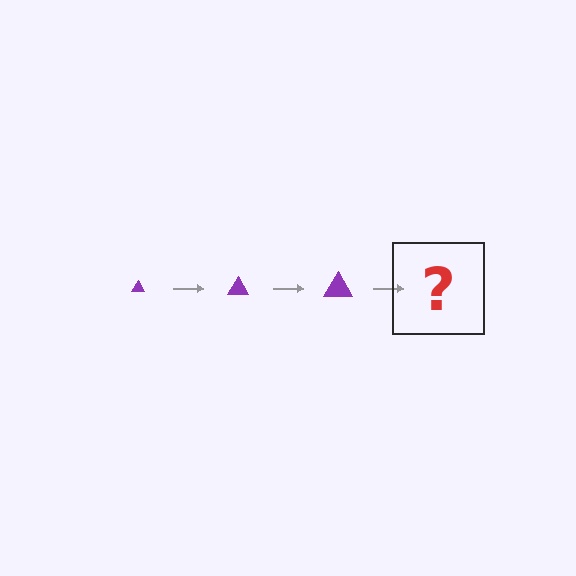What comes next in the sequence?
The next element should be a purple triangle, larger than the previous one.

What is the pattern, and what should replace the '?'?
The pattern is that the triangle gets progressively larger each step. The '?' should be a purple triangle, larger than the previous one.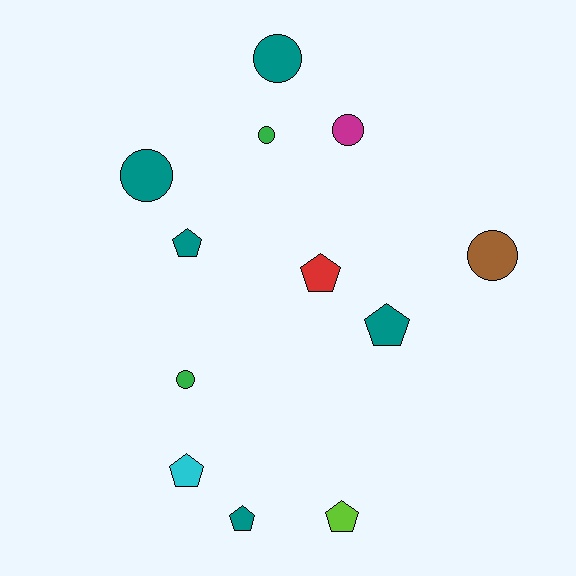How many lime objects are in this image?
There is 1 lime object.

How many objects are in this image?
There are 12 objects.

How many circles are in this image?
There are 6 circles.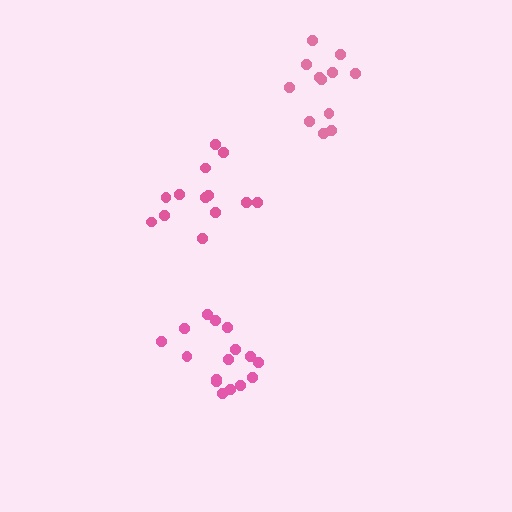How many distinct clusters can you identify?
There are 3 distinct clusters.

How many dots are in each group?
Group 1: 16 dots, Group 2: 12 dots, Group 3: 13 dots (41 total).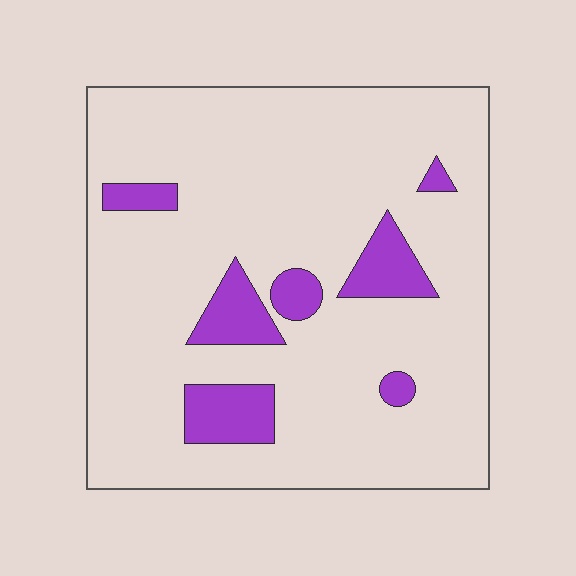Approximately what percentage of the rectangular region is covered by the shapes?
Approximately 15%.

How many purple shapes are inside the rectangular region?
7.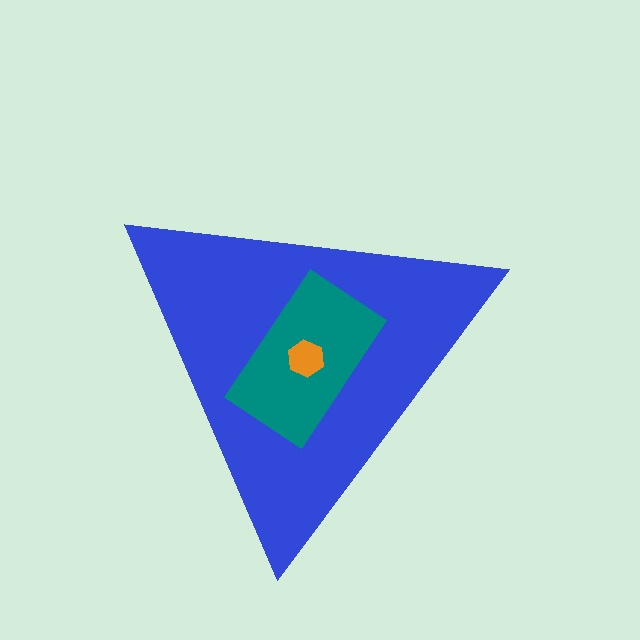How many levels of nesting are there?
3.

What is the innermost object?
The orange hexagon.